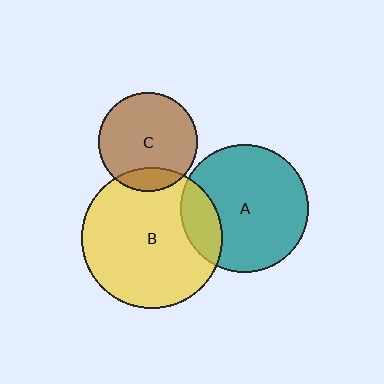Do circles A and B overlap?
Yes.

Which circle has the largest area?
Circle B (yellow).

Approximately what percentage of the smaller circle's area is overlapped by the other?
Approximately 20%.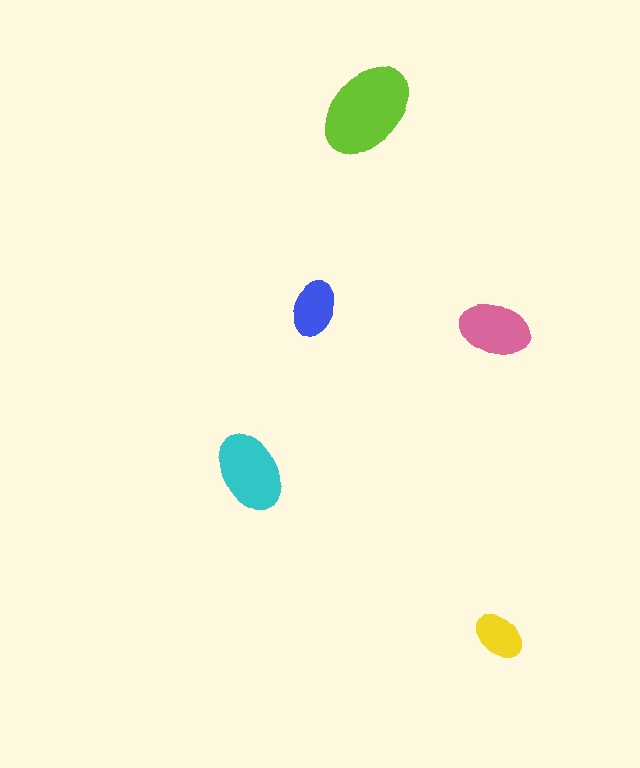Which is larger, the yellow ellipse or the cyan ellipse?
The cyan one.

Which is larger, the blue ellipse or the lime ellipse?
The lime one.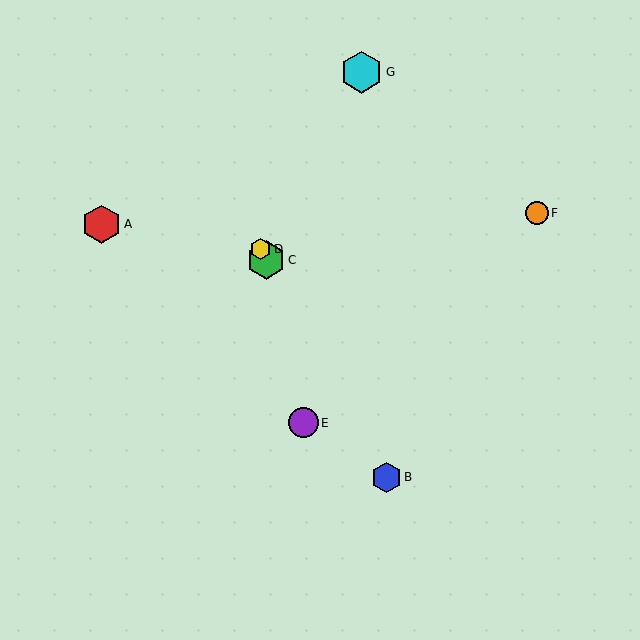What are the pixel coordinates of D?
Object D is at (260, 249).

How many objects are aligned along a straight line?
3 objects (B, C, D) are aligned along a straight line.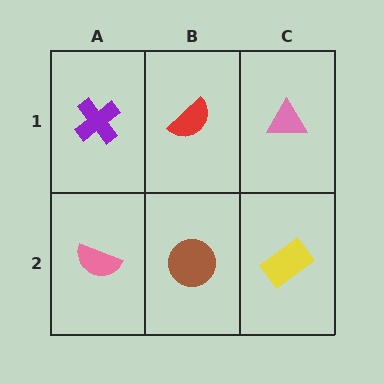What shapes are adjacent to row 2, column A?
A purple cross (row 1, column A), a brown circle (row 2, column B).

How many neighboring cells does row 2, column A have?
2.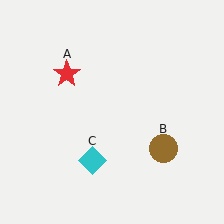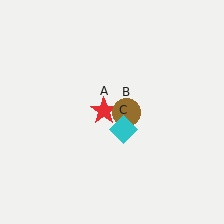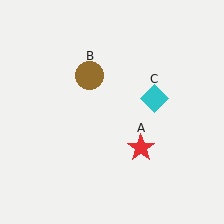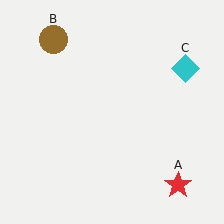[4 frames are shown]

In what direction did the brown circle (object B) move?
The brown circle (object B) moved up and to the left.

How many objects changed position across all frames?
3 objects changed position: red star (object A), brown circle (object B), cyan diamond (object C).